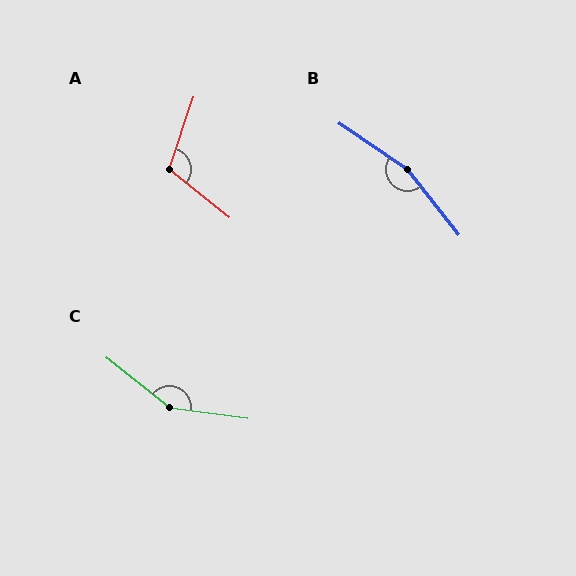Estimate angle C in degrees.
Approximately 149 degrees.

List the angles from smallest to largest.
A (110°), C (149°), B (162°).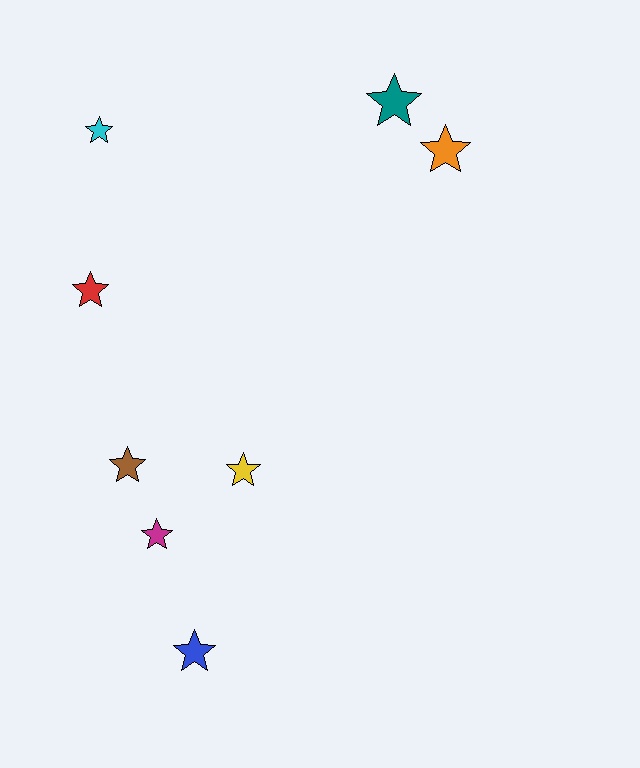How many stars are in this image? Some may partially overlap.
There are 8 stars.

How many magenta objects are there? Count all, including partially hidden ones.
There is 1 magenta object.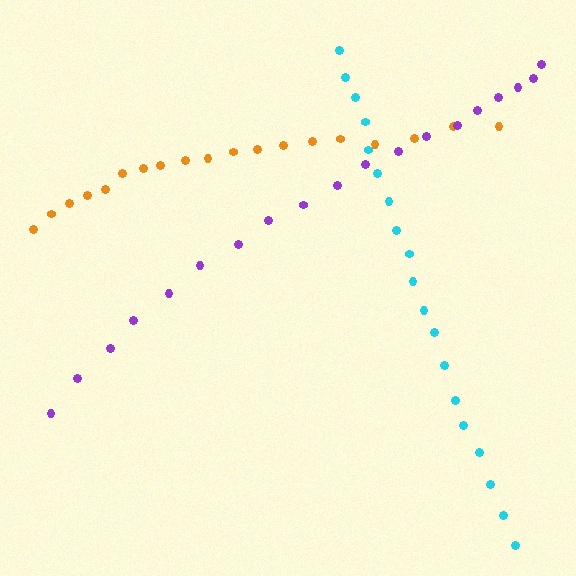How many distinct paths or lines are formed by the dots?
There are 3 distinct paths.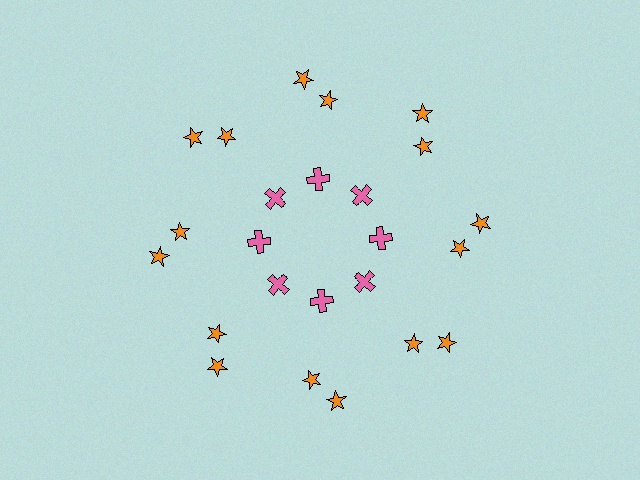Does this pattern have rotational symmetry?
Yes, this pattern has 8-fold rotational symmetry. It looks the same after rotating 45 degrees around the center.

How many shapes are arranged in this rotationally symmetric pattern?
There are 24 shapes, arranged in 8 groups of 3.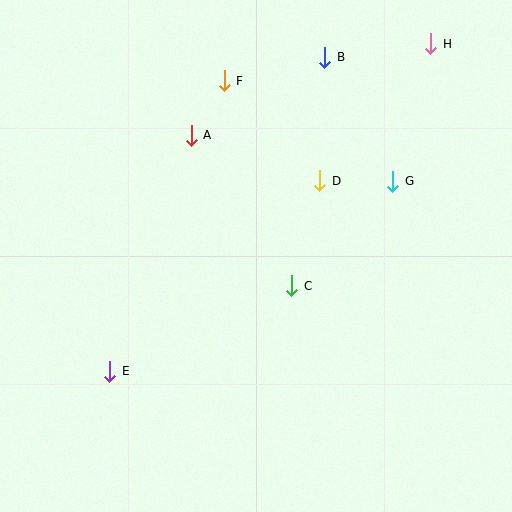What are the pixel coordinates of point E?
Point E is at (110, 371).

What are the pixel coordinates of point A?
Point A is at (191, 135).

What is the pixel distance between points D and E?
The distance between D and E is 283 pixels.